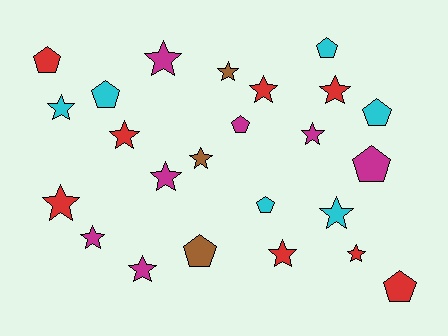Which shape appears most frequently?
Star, with 15 objects.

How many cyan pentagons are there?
There are 4 cyan pentagons.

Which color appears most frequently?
Red, with 8 objects.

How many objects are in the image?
There are 24 objects.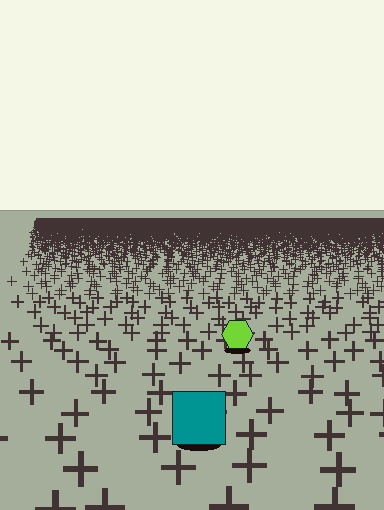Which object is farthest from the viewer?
The lime hexagon is farthest from the viewer. It appears smaller and the ground texture around it is denser.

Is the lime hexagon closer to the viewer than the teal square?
No. The teal square is closer — you can tell from the texture gradient: the ground texture is coarser near it.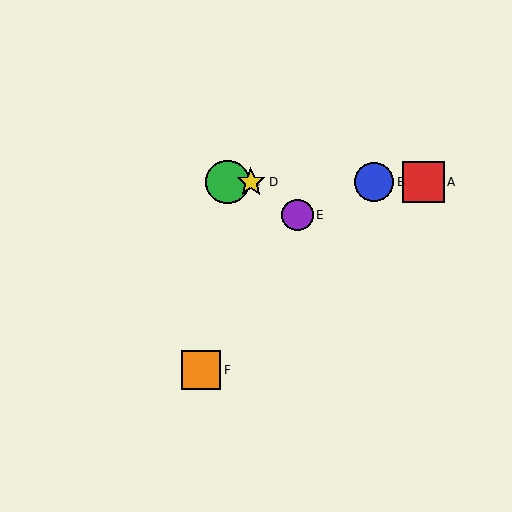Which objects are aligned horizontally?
Objects A, B, C, D are aligned horizontally.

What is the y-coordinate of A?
Object A is at y≈182.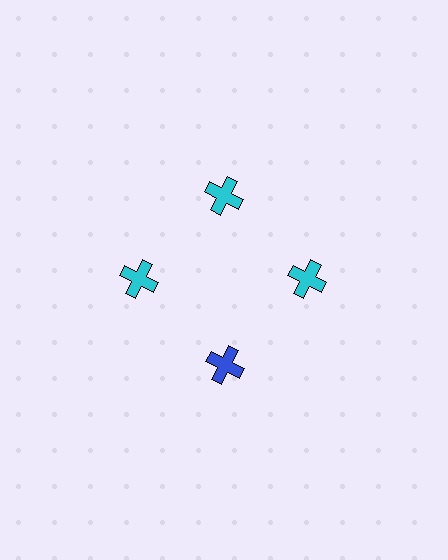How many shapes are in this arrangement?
There are 4 shapes arranged in a ring pattern.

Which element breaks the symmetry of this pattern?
The blue cross at roughly the 6 o'clock position breaks the symmetry. All other shapes are cyan crosses.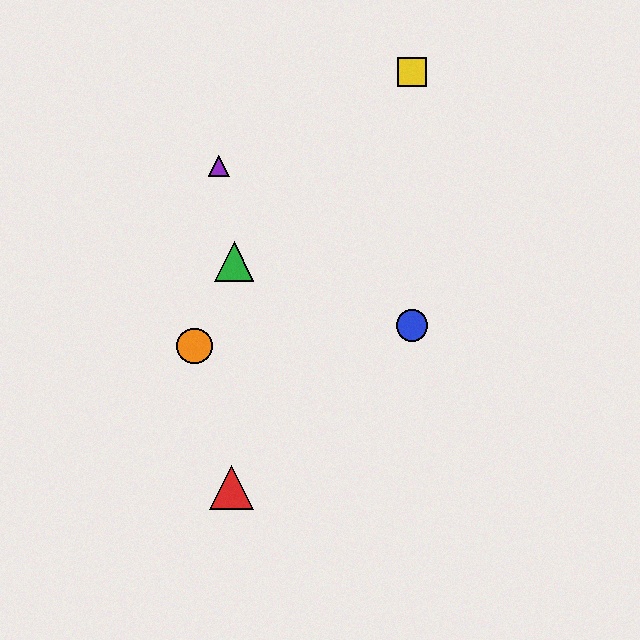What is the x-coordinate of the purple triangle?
The purple triangle is at x≈219.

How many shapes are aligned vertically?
2 shapes (the blue circle, the yellow square) are aligned vertically.